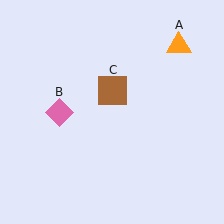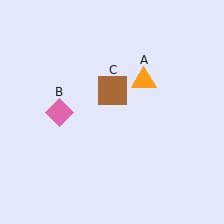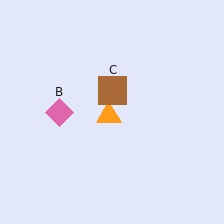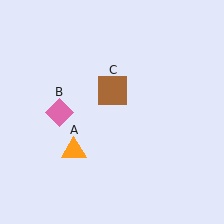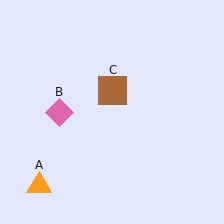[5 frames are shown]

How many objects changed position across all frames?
1 object changed position: orange triangle (object A).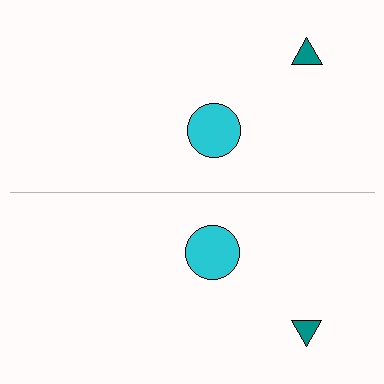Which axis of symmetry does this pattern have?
The pattern has a horizontal axis of symmetry running through the center of the image.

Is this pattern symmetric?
Yes, this pattern has bilateral (reflection) symmetry.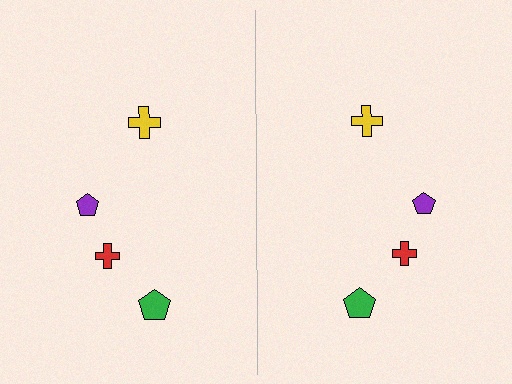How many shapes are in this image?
There are 8 shapes in this image.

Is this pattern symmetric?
Yes, this pattern has bilateral (reflection) symmetry.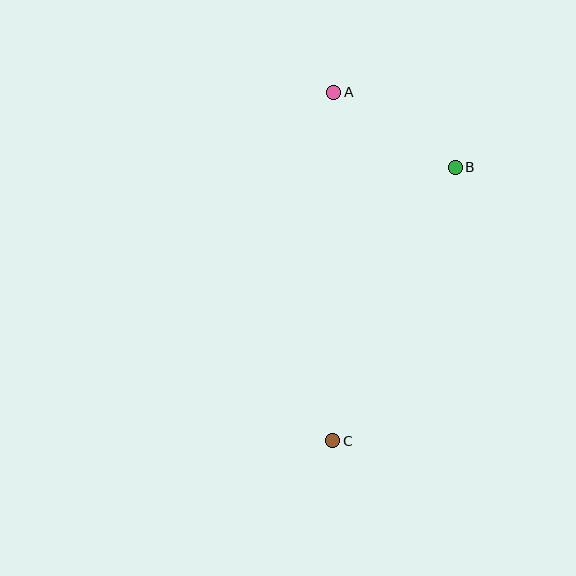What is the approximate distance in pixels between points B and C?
The distance between B and C is approximately 299 pixels.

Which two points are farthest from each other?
Points A and C are farthest from each other.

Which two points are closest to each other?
Points A and B are closest to each other.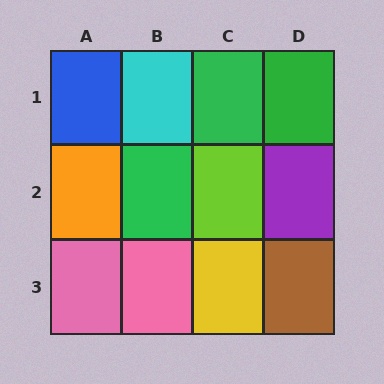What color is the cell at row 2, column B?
Green.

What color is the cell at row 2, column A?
Orange.